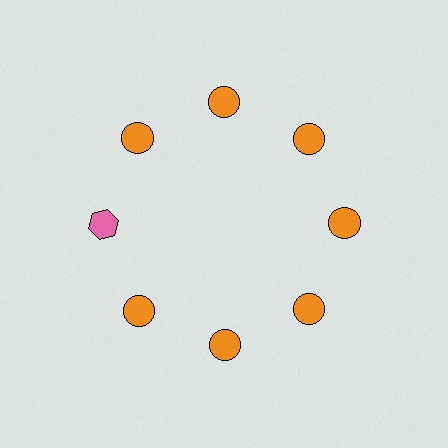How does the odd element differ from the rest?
It differs in both color (pink instead of orange) and shape (hexagon instead of circle).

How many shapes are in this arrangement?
There are 8 shapes arranged in a ring pattern.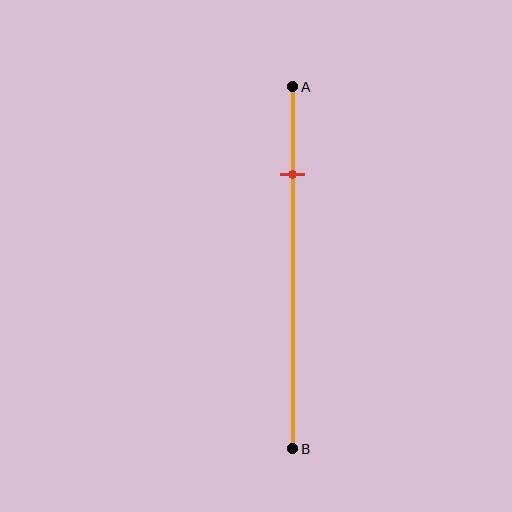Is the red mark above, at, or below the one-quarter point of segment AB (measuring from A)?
The red mark is approximately at the one-quarter point of segment AB.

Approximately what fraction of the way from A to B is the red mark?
The red mark is approximately 25% of the way from A to B.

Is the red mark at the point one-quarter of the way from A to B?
Yes, the mark is approximately at the one-quarter point.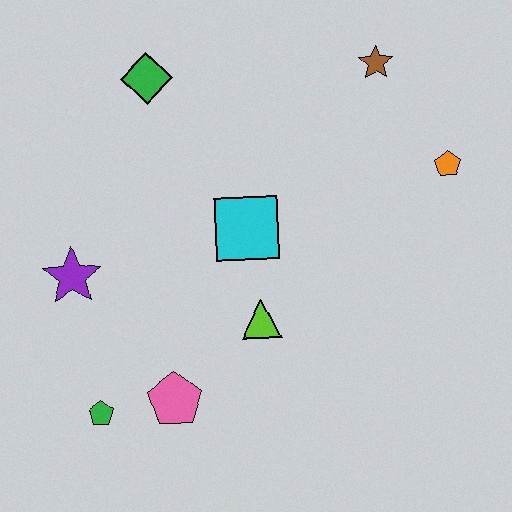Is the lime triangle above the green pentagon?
Yes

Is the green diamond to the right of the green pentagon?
Yes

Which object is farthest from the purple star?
The orange pentagon is farthest from the purple star.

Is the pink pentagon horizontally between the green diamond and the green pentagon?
No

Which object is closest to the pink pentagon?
The green pentagon is closest to the pink pentagon.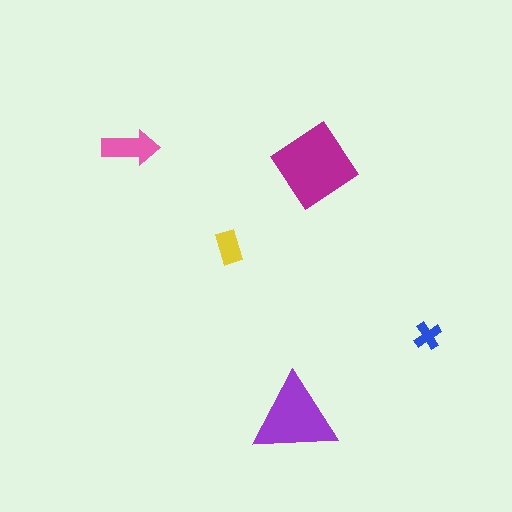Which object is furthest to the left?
The pink arrow is leftmost.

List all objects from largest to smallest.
The magenta diamond, the purple triangle, the pink arrow, the yellow rectangle, the blue cross.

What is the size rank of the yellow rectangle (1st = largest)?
4th.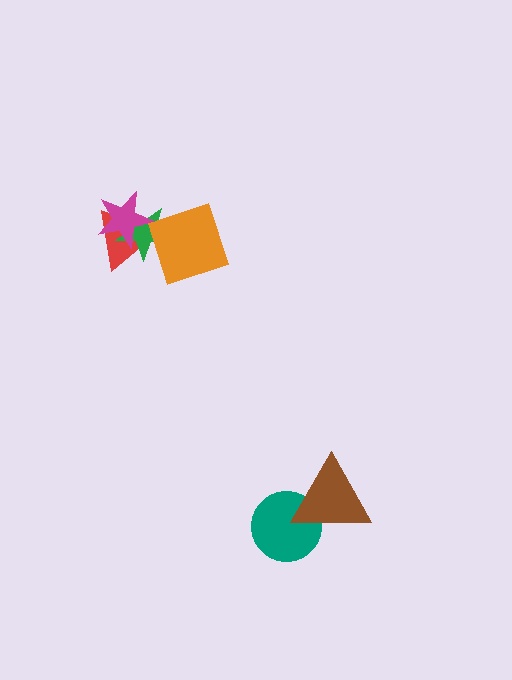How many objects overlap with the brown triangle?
1 object overlaps with the brown triangle.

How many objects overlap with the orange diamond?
2 objects overlap with the orange diamond.